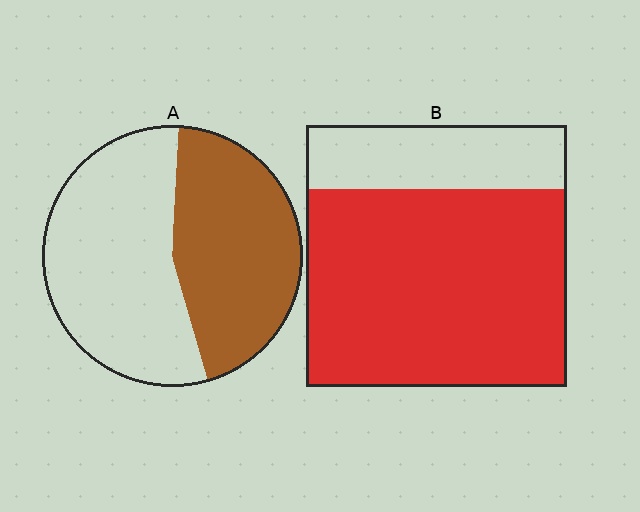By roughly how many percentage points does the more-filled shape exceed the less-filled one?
By roughly 30 percentage points (B over A).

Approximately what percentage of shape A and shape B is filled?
A is approximately 45% and B is approximately 75%.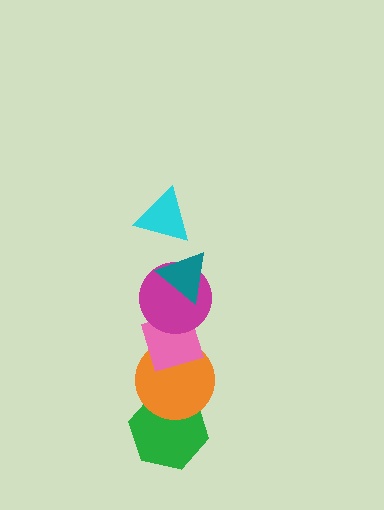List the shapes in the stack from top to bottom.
From top to bottom: the cyan triangle, the teal triangle, the magenta circle, the pink diamond, the orange circle, the green hexagon.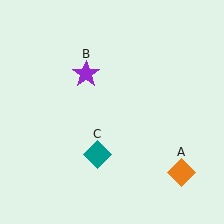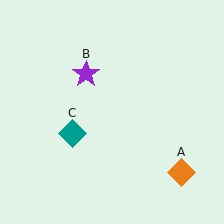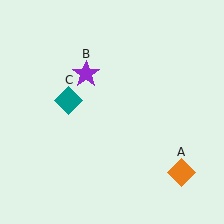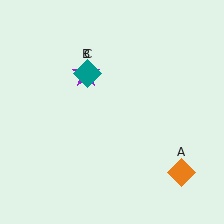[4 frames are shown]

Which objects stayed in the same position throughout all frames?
Orange diamond (object A) and purple star (object B) remained stationary.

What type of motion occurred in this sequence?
The teal diamond (object C) rotated clockwise around the center of the scene.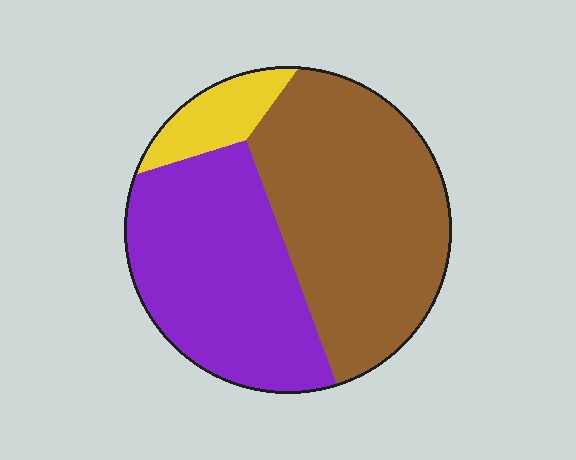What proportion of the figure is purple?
Purple takes up about two fifths (2/5) of the figure.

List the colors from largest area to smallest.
From largest to smallest: brown, purple, yellow.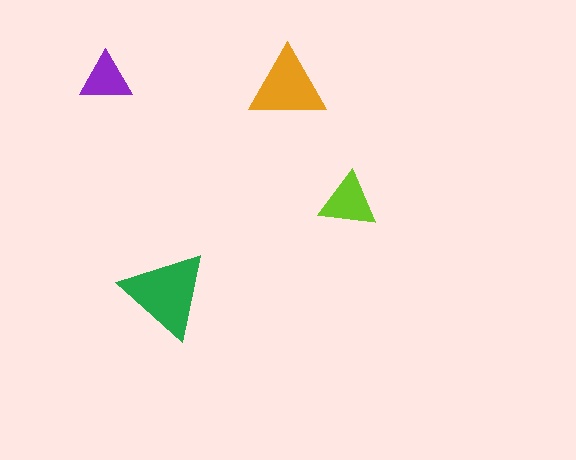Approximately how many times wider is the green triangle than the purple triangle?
About 1.5 times wider.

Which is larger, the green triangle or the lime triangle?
The green one.